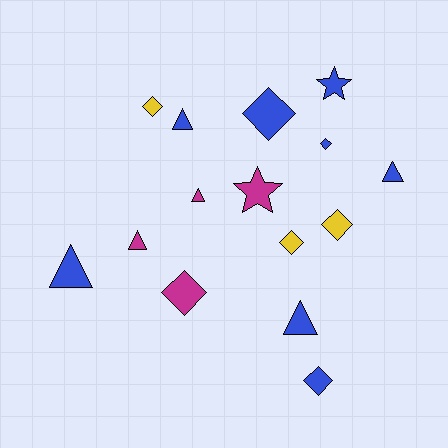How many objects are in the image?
There are 15 objects.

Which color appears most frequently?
Blue, with 8 objects.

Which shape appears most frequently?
Diamond, with 7 objects.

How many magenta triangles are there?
There are 2 magenta triangles.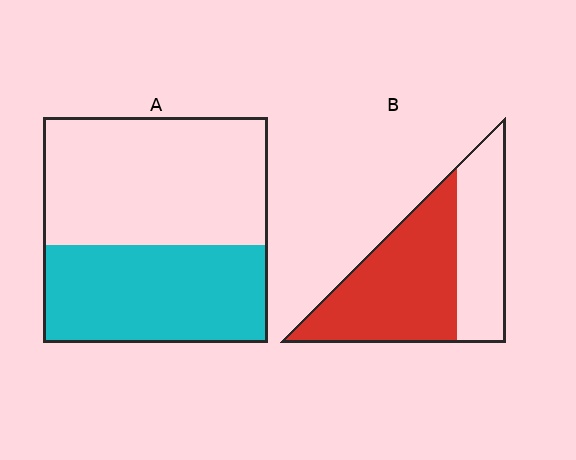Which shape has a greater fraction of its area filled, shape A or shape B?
Shape B.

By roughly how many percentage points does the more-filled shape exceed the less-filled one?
By roughly 20 percentage points (B over A).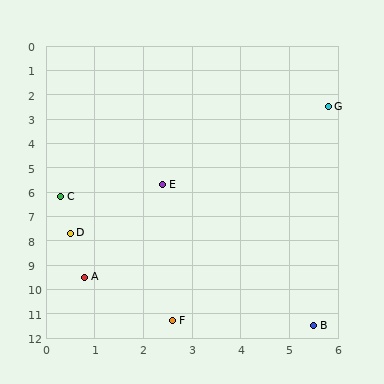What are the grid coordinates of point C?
Point C is at approximately (0.3, 6.2).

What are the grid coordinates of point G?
Point G is at approximately (5.8, 2.5).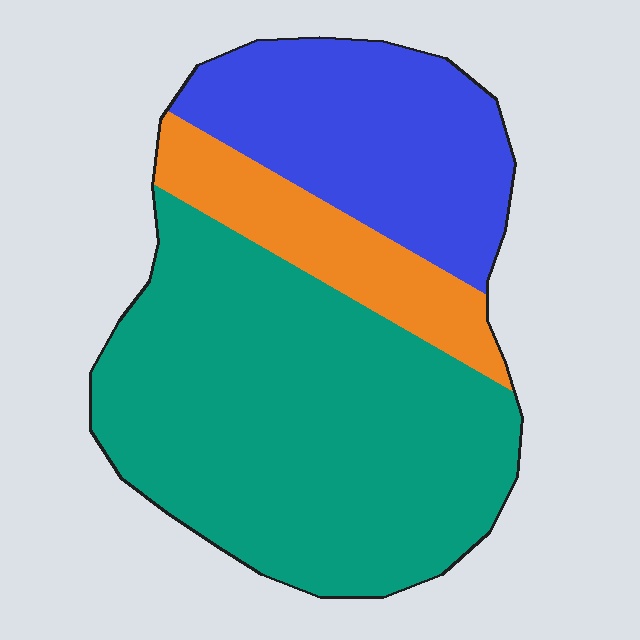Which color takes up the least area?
Orange, at roughly 15%.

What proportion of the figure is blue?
Blue takes up about one quarter (1/4) of the figure.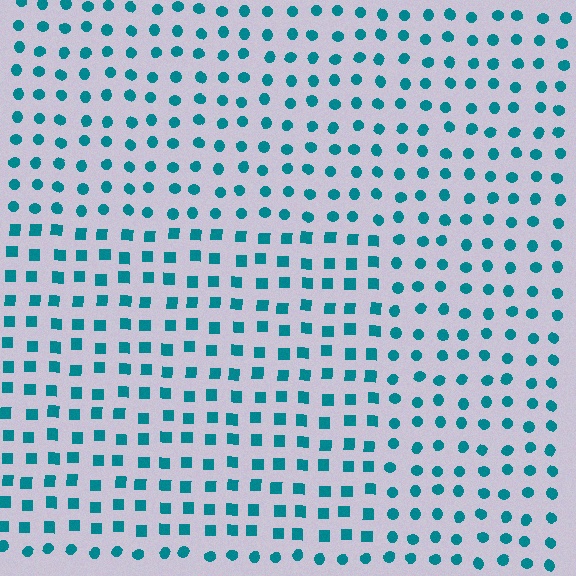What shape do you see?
I see a rectangle.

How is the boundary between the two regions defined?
The boundary is defined by a change in element shape: squares inside vs. circles outside. All elements share the same color and spacing.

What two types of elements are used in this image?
The image uses squares inside the rectangle region and circles outside it.